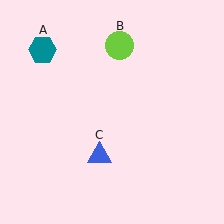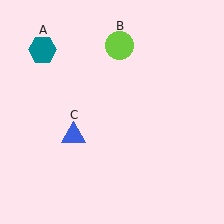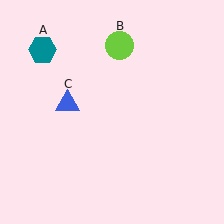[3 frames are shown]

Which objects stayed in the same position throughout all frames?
Teal hexagon (object A) and lime circle (object B) remained stationary.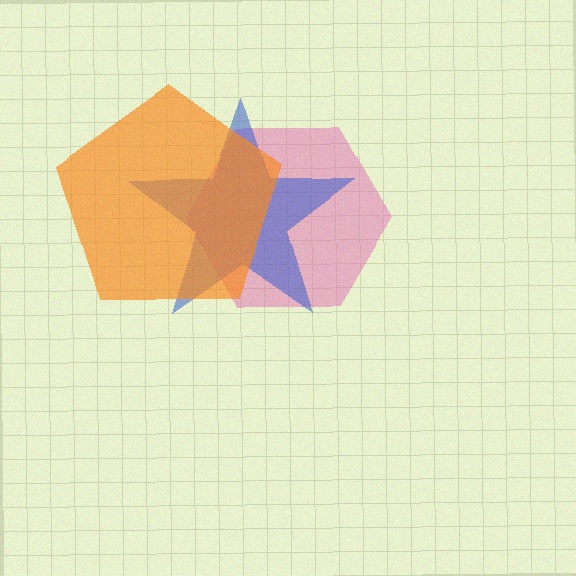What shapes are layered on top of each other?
The layered shapes are: a pink hexagon, a blue star, an orange pentagon.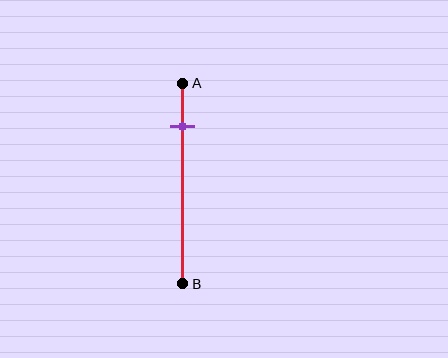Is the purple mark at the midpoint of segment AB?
No, the mark is at about 20% from A, not at the 50% midpoint.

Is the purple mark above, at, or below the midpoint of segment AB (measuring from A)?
The purple mark is above the midpoint of segment AB.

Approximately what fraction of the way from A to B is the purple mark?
The purple mark is approximately 20% of the way from A to B.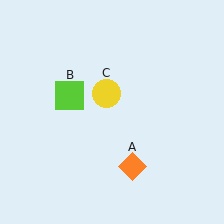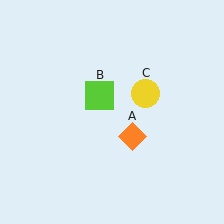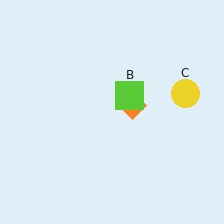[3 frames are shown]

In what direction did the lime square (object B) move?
The lime square (object B) moved right.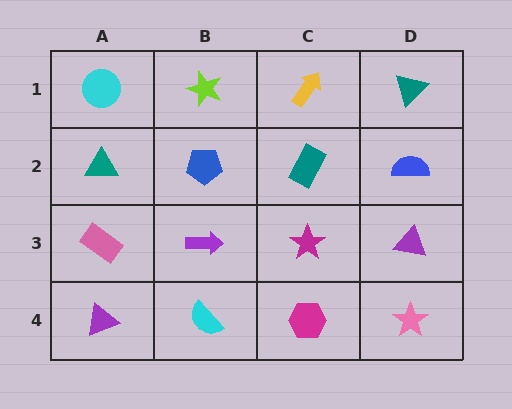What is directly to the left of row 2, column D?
A teal rectangle.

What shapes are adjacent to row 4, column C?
A magenta star (row 3, column C), a cyan semicircle (row 4, column B), a pink star (row 4, column D).